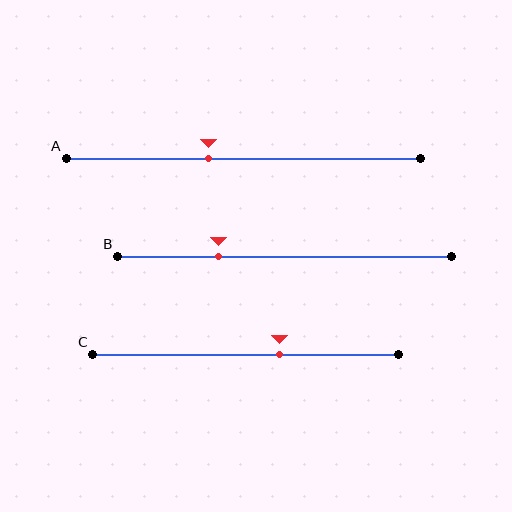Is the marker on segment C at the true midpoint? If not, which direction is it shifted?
No, the marker on segment C is shifted to the right by about 11% of the segment length.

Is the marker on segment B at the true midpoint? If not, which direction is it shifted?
No, the marker on segment B is shifted to the left by about 20% of the segment length.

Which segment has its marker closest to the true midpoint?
Segment A has its marker closest to the true midpoint.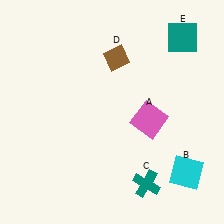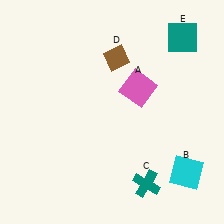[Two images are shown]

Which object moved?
The pink square (A) moved up.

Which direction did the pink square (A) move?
The pink square (A) moved up.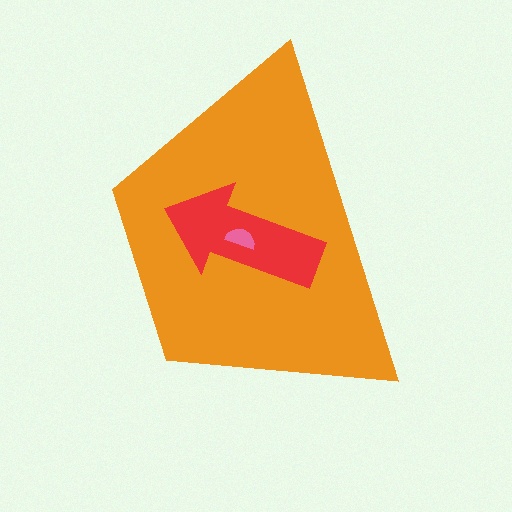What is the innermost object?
The pink semicircle.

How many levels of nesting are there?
3.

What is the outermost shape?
The orange trapezoid.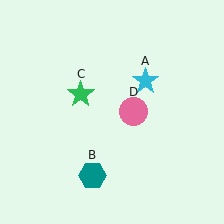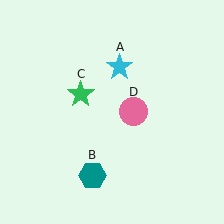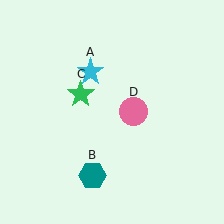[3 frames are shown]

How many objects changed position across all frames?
1 object changed position: cyan star (object A).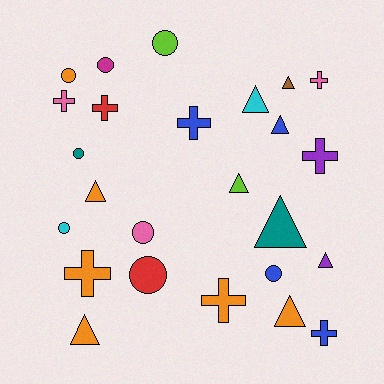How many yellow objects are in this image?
There are no yellow objects.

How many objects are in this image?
There are 25 objects.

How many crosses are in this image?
There are 8 crosses.